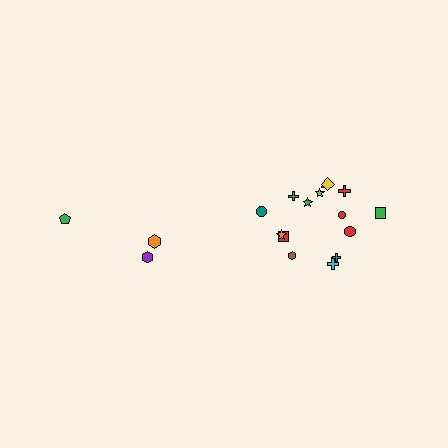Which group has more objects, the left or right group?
The right group.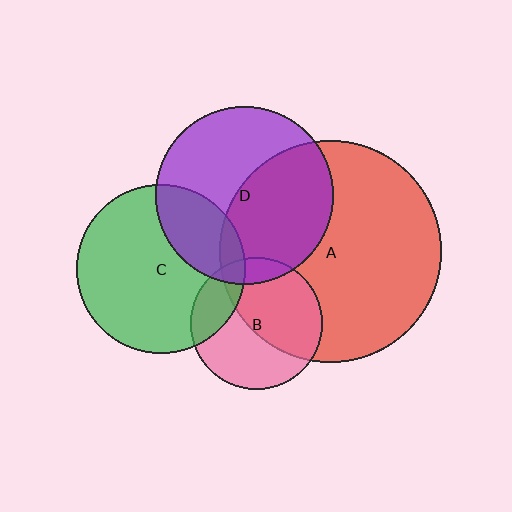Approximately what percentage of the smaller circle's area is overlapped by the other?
Approximately 50%.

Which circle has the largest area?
Circle A (red).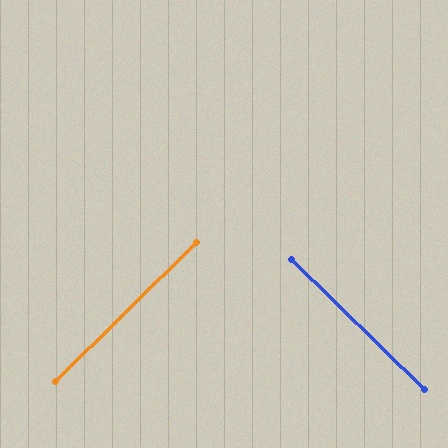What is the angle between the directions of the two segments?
Approximately 88 degrees.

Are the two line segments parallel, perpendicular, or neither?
Perpendicular — they meet at approximately 88°.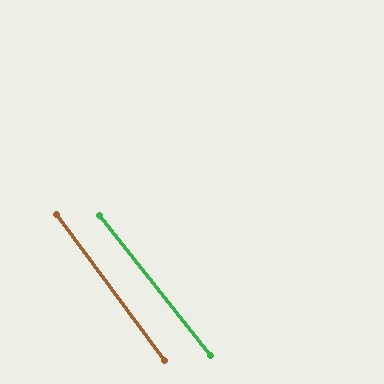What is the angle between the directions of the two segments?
Approximately 2 degrees.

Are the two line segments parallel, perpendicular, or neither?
Parallel — their directions differ by only 1.8°.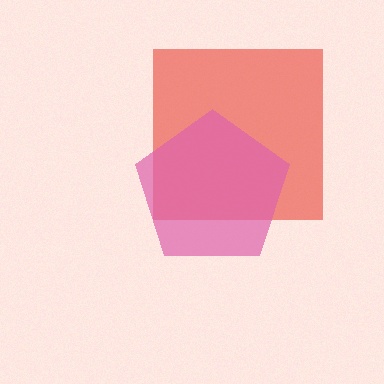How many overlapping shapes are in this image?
There are 2 overlapping shapes in the image.